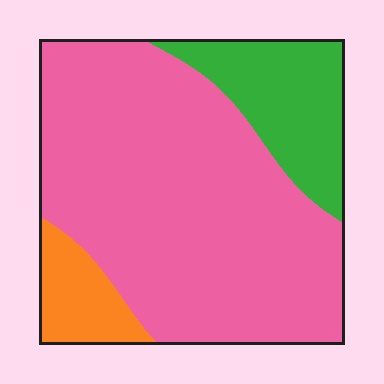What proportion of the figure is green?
Green covers 19% of the figure.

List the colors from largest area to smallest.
From largest to smallest: pink, green, orange.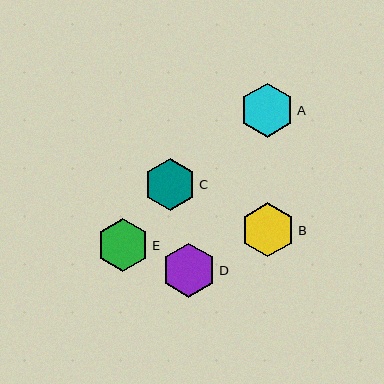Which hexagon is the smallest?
Hexagon C is the smallest with a size of approximately 52 pixels.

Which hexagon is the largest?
Hexagon A is the largest with a size of approximately 54 pixels.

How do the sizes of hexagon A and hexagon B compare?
Hexagon A and hexagon B are approximately the same size.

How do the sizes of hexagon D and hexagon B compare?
Hexagon D and hexagon B are approximately the same size.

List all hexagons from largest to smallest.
From largest to smallest: A, D, B, E, C.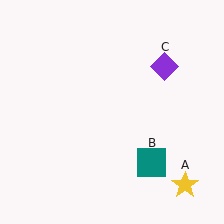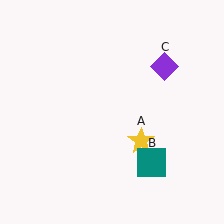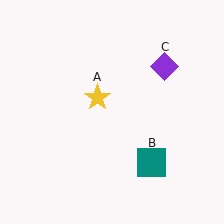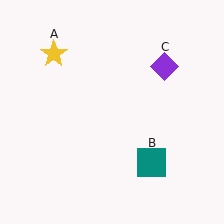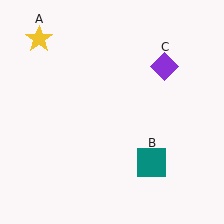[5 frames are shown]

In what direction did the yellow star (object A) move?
The yellow star (object A) moved up and to the left.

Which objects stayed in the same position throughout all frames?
Teal square (object B) and purple diamond (object C) remained stationary.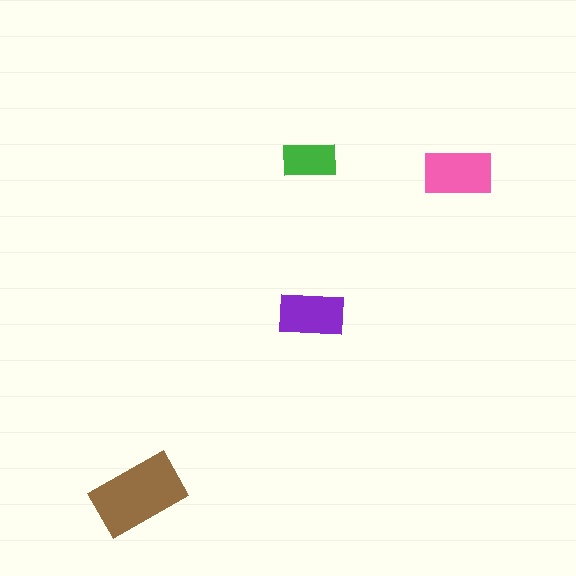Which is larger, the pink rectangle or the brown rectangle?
The brown one.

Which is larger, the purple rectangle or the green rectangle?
The purple one.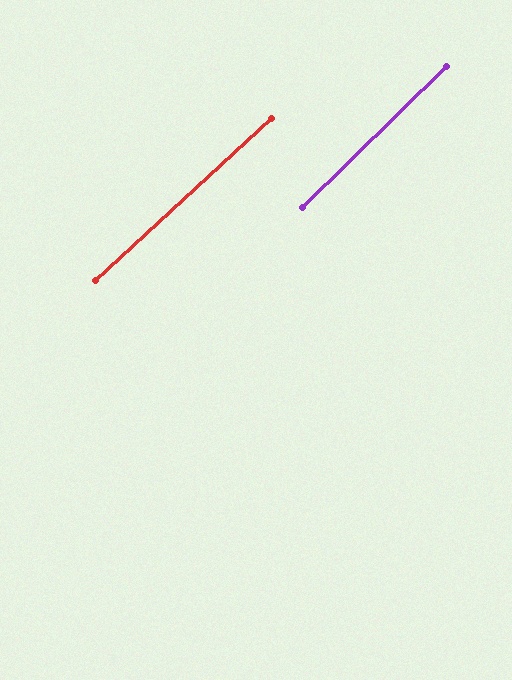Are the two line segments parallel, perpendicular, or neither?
Parallel — their directions differ by only 1.6°.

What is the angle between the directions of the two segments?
Approximately 2 degrees.